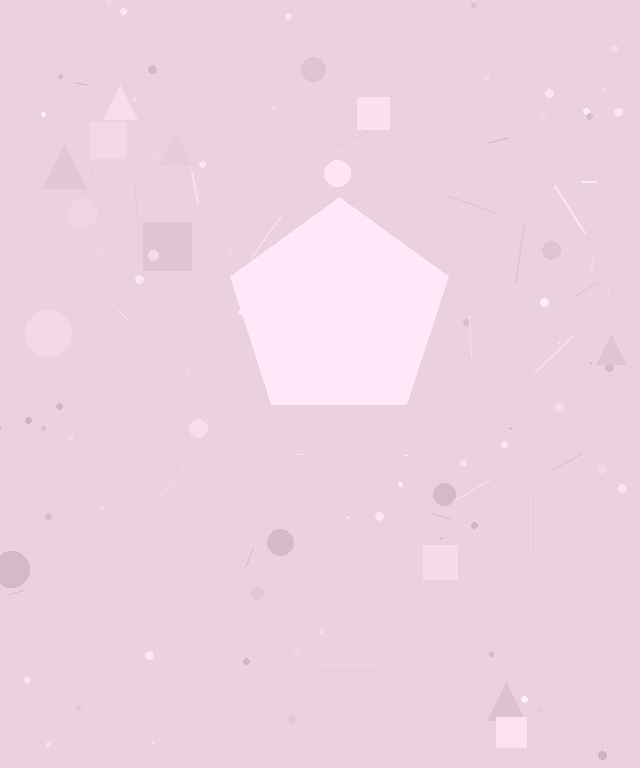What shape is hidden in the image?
A pentagon is hidden in the image.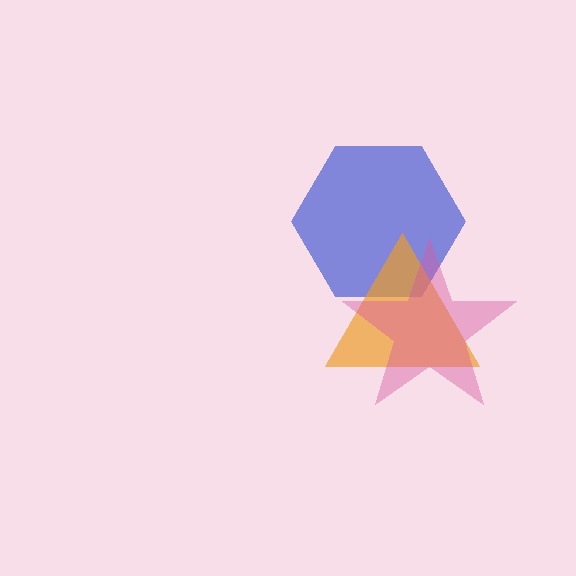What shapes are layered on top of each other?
The layered shapes are: a blue hexagon, an orange triangle, a pink star.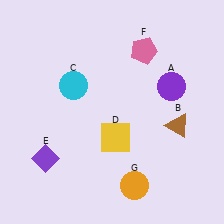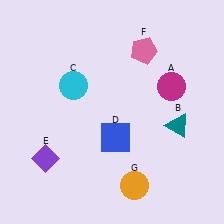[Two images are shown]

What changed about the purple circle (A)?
In Image 1, A is purple. In Image 2, it changed to magenta.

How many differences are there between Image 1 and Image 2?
There are 3 differences between the two images.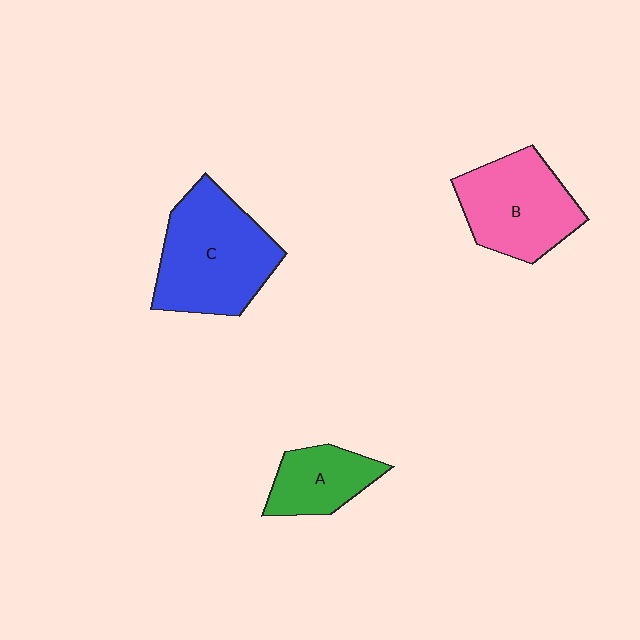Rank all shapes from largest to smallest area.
From largest to smallest: C (blue), B (pink), A (green).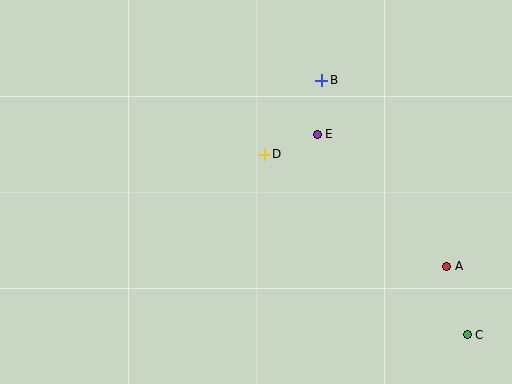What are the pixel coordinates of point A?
Point A is at (447, 266).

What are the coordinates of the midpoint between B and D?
The midpoint between B and D is at (293, 117).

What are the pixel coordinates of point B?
Point B is at (322, 80).